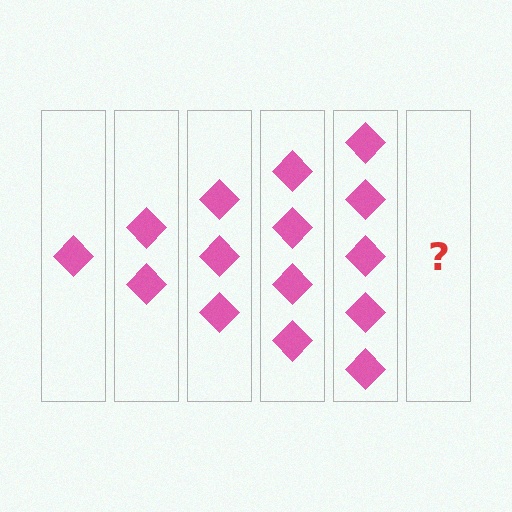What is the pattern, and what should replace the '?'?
The pattern is that each step adds one more diamond. The '?' should be 6 diamonds.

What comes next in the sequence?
The next element should be 6 diamonds.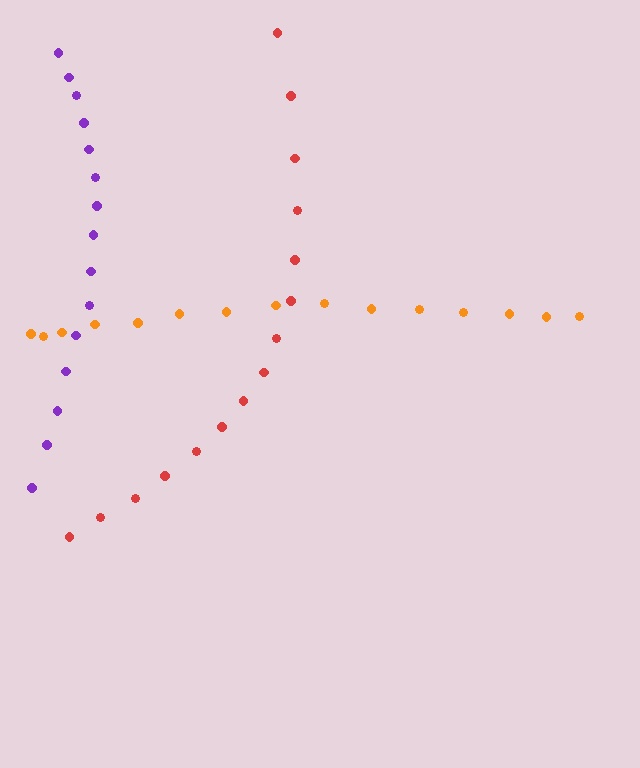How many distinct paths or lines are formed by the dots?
There are 3 distinct paths.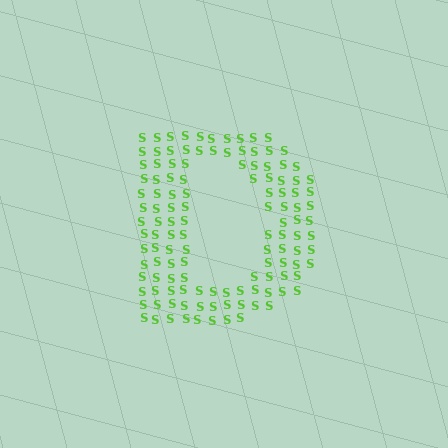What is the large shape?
The large shape is the letter D.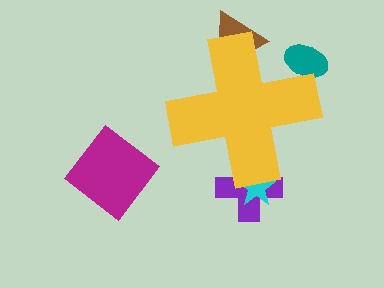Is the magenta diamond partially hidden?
No, the magenta diamond is fully visible.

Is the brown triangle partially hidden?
Yes, the brown triangle is partially hidden behind the yellow cross.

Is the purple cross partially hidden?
Yes, the purple cross is partially hidden behind the yellow cross.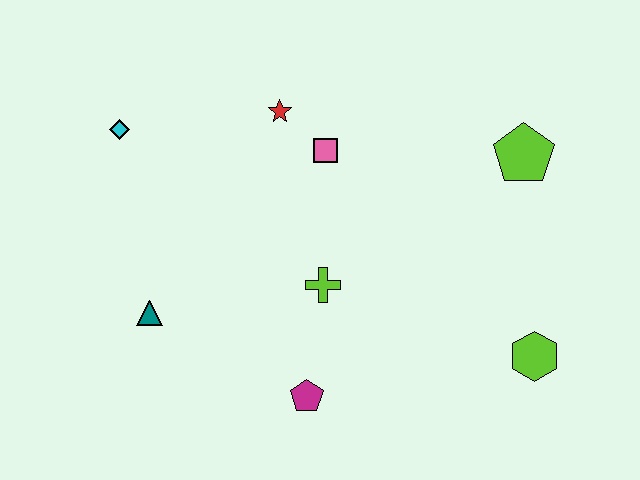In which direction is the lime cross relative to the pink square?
The lime cross is below the pink square.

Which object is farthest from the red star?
The lime hexagon is farthest from the red star.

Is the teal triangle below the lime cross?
Yes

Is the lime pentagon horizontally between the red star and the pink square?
No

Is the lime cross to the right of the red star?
Yes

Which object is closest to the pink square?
The red star is closest to the pink square.